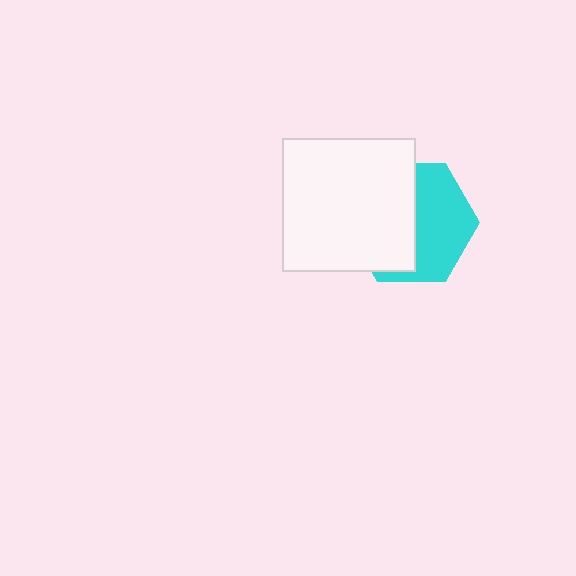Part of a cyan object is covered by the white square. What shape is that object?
It is a hexagon.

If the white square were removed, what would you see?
You would see the complete cyan hexagon.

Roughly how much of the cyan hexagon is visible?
About half of it is visible (roughly 49%).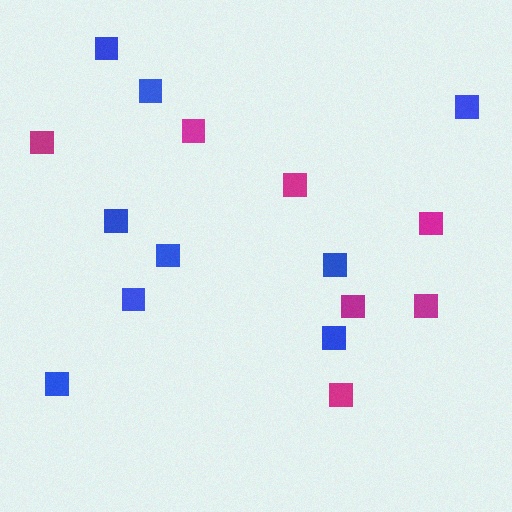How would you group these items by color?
There are 2 groups: one group of magenta squares (7) and one group of blue squares (9).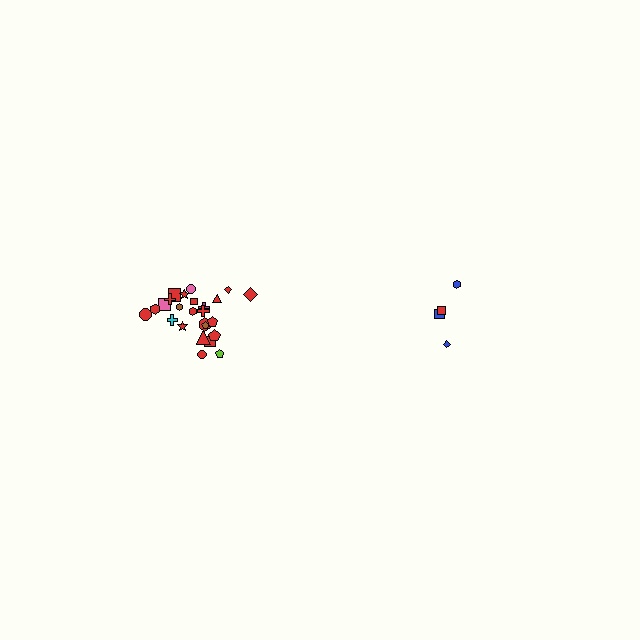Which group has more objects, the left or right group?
The left group.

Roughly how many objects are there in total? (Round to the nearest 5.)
Roughly 30 objects in total.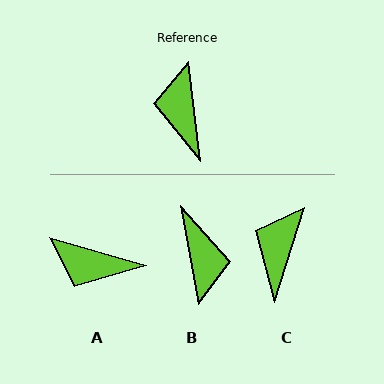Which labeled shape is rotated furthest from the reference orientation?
B, about 176 degrees away.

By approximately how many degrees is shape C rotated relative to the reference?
Approximately 25 degrees clockwise.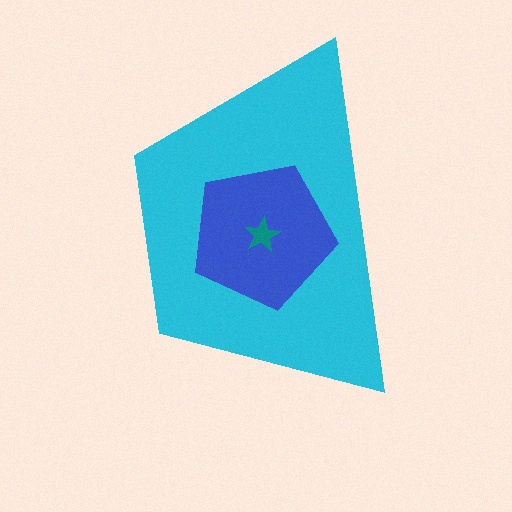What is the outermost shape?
The cyan trapezoid.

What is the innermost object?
The teal star.